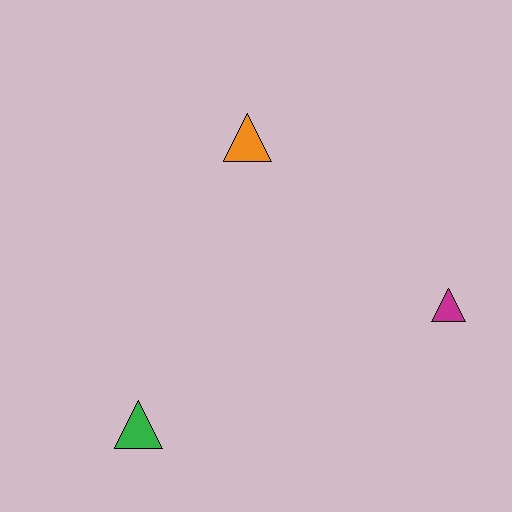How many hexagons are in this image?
There are no hexagons.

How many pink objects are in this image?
There are no pink objects.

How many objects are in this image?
There are 3 objects.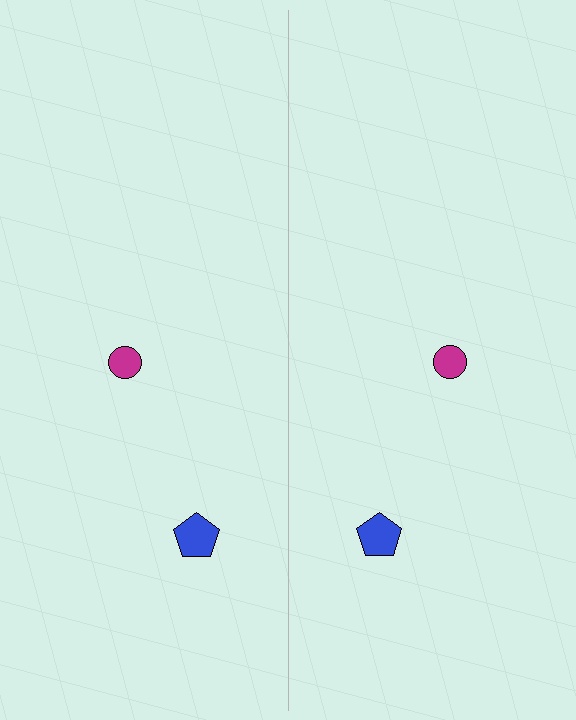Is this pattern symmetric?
Yes, this pattern has bilateral (reflection) symmetry.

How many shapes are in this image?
There are 4 shapes in this image.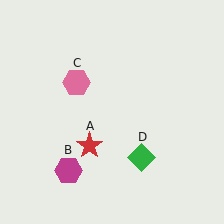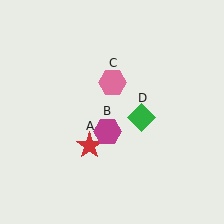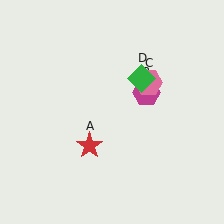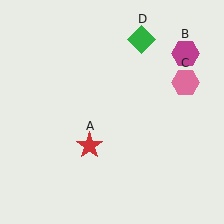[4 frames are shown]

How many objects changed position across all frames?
3 objects changed position: magenta hexagon (object B), pink hexagon (object C), green diamond (object D).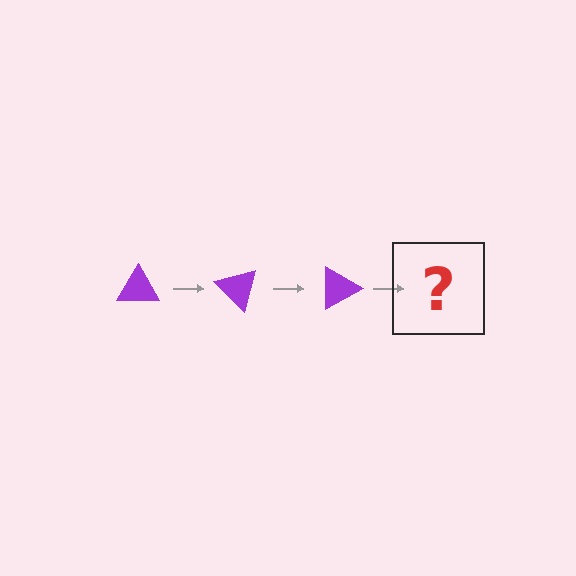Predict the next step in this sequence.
The next step is a purple triangle rotated 135 degrees.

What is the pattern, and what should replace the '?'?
The pattern is that the triangle rotates 45 degrees each step. The '?' should be a purple triangle rotated 135 degrees.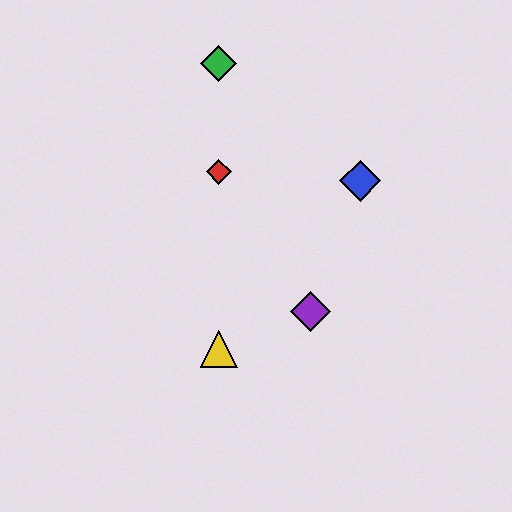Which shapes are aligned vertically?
The red diamond, the green diamond, the yellow triangle are aligned vertically.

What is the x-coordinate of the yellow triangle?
The yellow triangle is at x≈219.